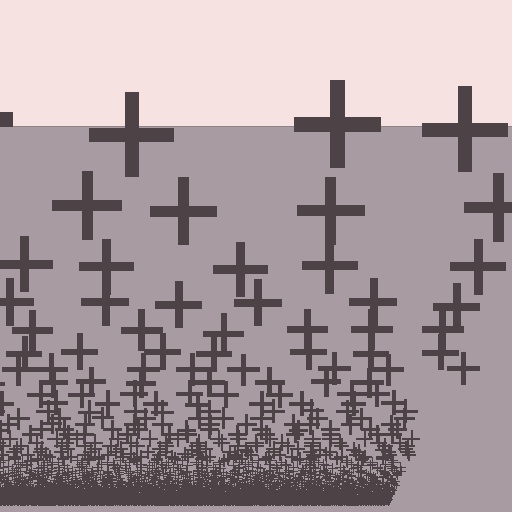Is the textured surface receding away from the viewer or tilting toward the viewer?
The surface appears to tilt toward the viewer. Texture elements get larger and sparser toward the top.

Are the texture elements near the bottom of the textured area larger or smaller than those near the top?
Smaller. The gradient is inverted — elements near the bottom are smaller and denser.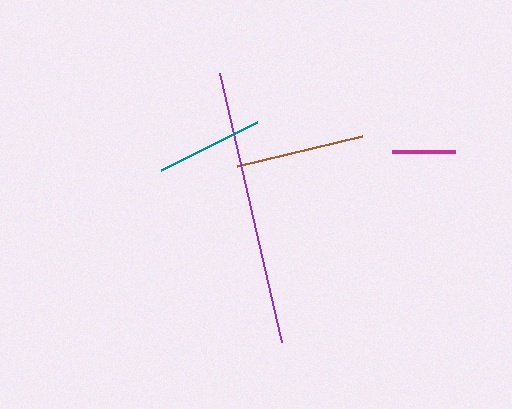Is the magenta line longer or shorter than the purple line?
The purple line is longer than the magenta line.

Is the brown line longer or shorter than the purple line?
The purple line is longer than the brown line.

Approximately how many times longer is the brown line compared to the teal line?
The brown line is approximately 1.2 times the length of the teal line.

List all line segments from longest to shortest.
From longest to shortest: purple, brown, teal, magenta.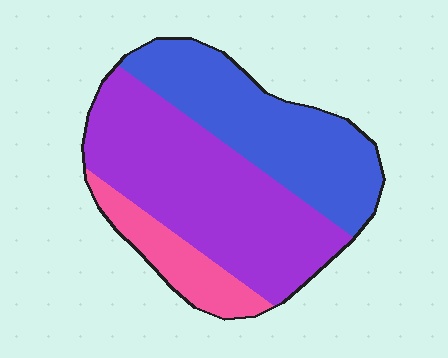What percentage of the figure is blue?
Blue covers about 35% of the figure.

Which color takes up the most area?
Purple, at roughly 50%.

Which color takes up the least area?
Pink, at roughly 15%.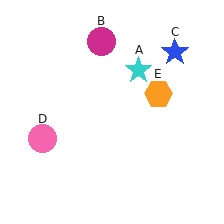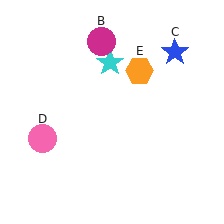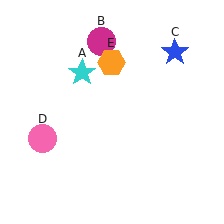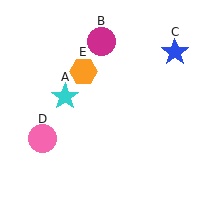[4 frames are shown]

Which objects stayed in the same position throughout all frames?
Magenta circle (object B) and blue star (object C) and pink circle (object D) remained stationary.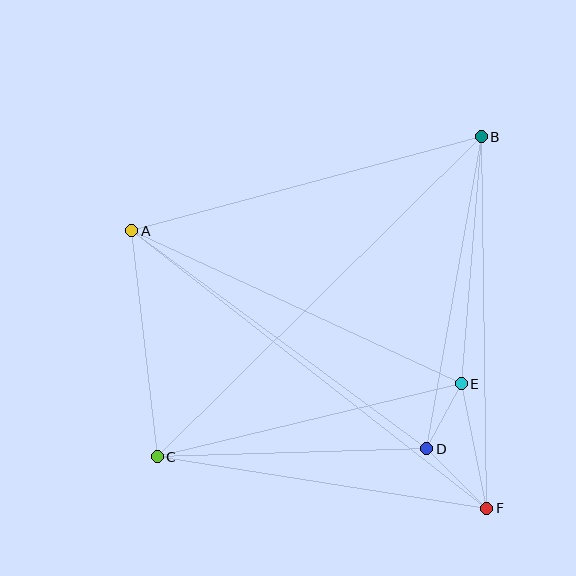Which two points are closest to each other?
Points D and E are closest to each other.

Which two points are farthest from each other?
Points B and C are farthest from each other.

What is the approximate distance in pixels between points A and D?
The distance between A and D is approximately 367 pixels.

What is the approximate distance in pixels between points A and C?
The distance between A and C is approximately 227 pixels.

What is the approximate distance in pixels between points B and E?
The distance between B and E is approximately 248 pixels.